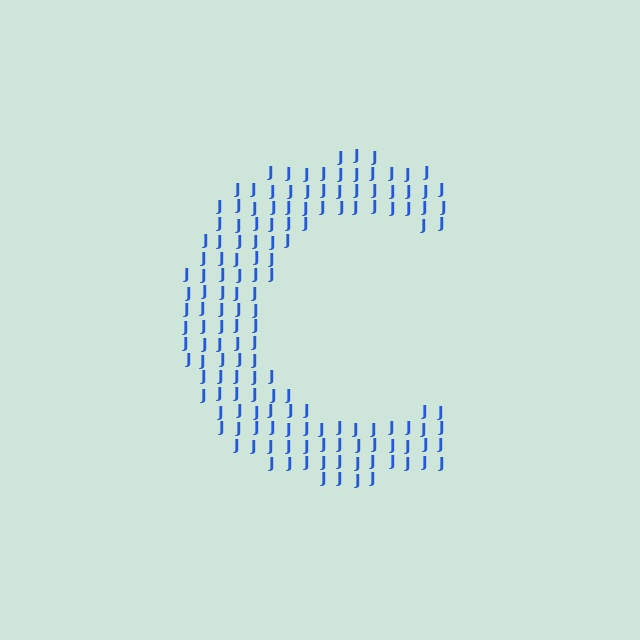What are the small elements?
The small elements are letter J's.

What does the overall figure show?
The overall figure shows the letter C.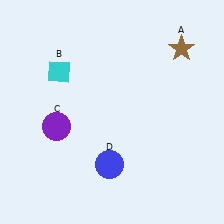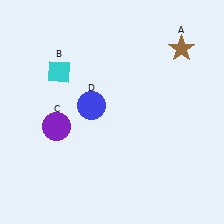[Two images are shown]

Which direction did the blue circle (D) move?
The blue circle (D) moved up.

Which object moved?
The blue circle (D) moved up.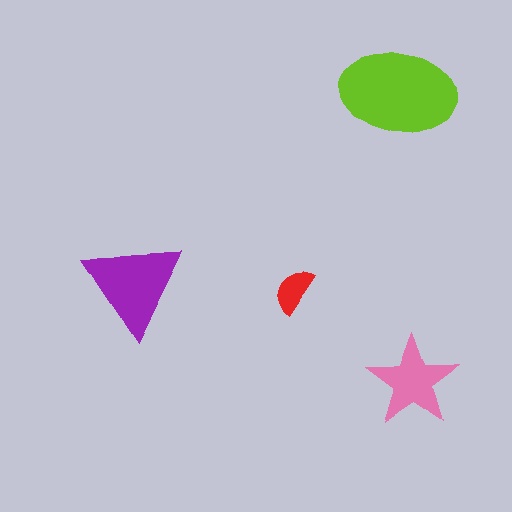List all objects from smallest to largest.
The red semicircle, the pink star, the purple triangle, the lime ellipse.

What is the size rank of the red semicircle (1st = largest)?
4th.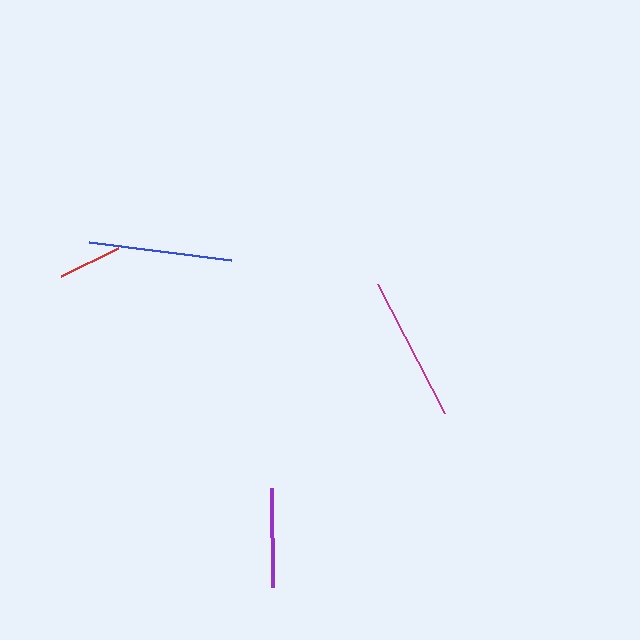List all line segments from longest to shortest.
From longest to shortest: magenta, blue, purple, red.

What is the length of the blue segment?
The blue segment is approximately 143 pixels long.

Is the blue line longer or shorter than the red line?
The blue line is longer than the red line.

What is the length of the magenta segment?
The magenta segment is approximately 145 pixels long.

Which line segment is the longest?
The magenta line is the longest at approximately 145 pixels.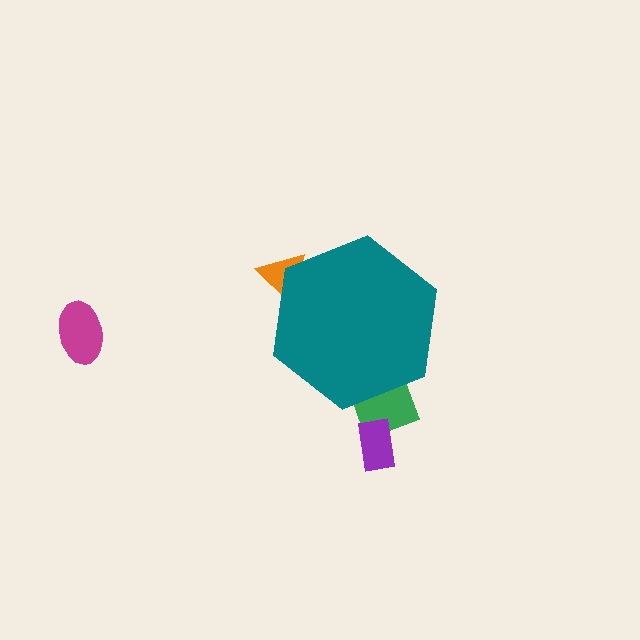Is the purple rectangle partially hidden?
No, the purple rectangle is fully visible.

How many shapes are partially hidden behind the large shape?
2 shapes are partially hidden.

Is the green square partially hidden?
Yes, the green square is partially hidden behind the teal hexagon.